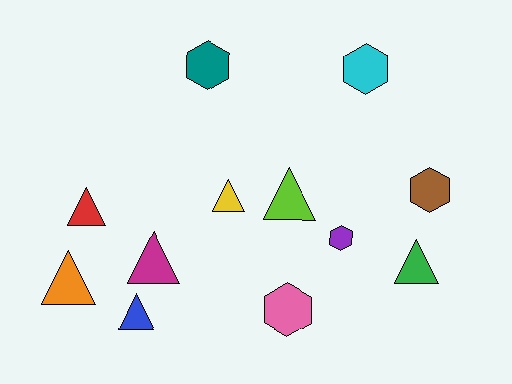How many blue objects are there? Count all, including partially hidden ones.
There is 1 blue object.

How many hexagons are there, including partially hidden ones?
There are 5 hexagons.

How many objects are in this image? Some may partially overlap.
There are 12 objects.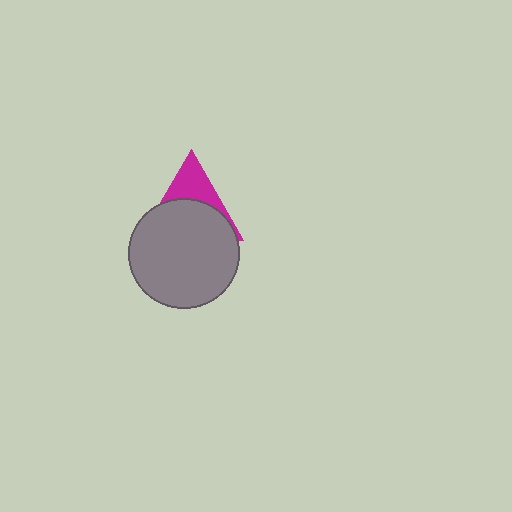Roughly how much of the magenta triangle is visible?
A small part of it is visible (roughly 36%).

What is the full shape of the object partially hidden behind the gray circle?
The partially hidden object is a magenta triangle.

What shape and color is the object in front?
The object in front is a gray circle.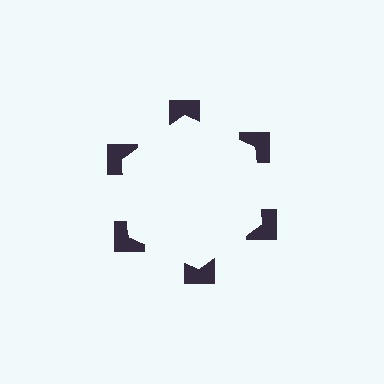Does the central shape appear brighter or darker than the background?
It typically appears slightly brighter than the background, even though no actual brightness change is drawn.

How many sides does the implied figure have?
6 sides.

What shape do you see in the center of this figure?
An illusory hexagon — its edges are inferred from the aligned wedge cuts in the notched squares, not physically drawn.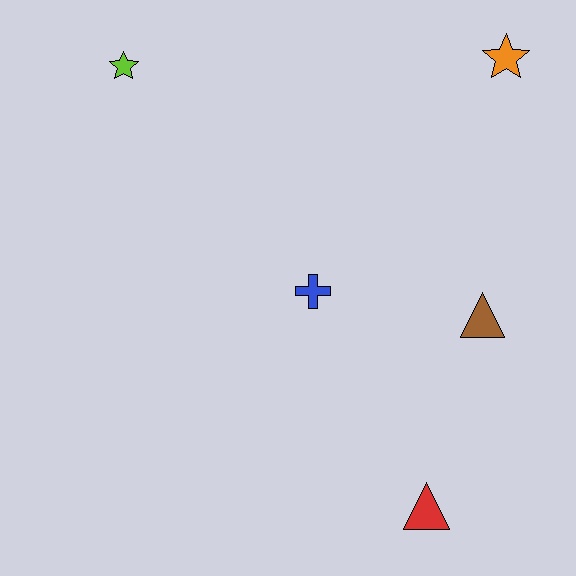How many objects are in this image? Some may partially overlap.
There are 5 objects.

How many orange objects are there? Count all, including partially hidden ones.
There is 1 orange object.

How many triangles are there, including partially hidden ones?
There are 2 triangles.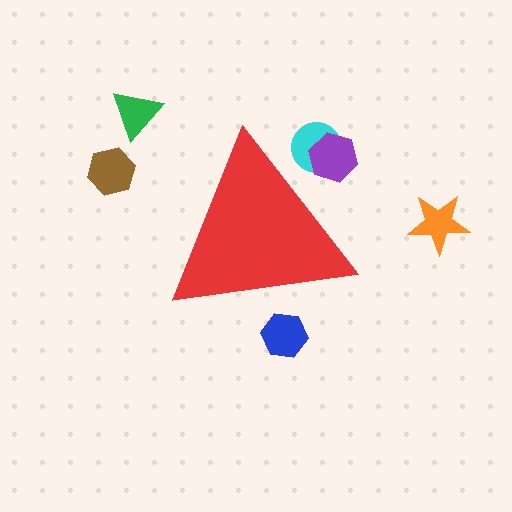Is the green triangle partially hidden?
No, the green triangle is fully visible.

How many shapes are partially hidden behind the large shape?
3 shapes are partially hidden.